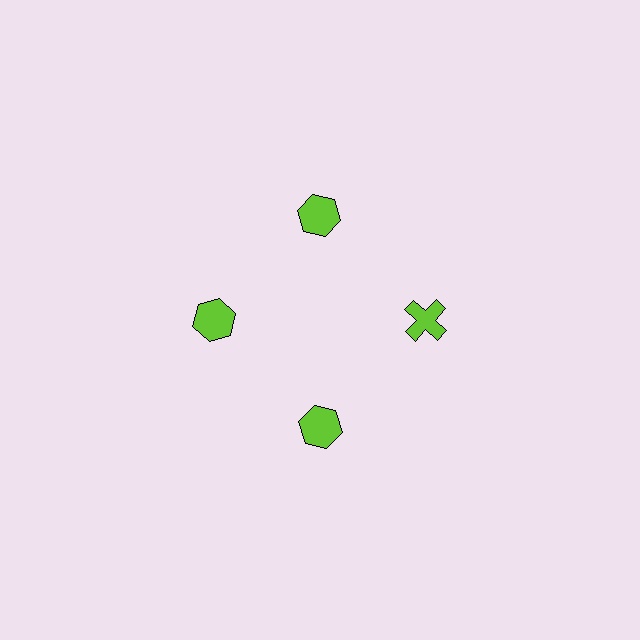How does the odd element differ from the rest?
It has a different shape: cross instead of hexagon.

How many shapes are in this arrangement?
There are 4 shapes arranged in a ring pattern.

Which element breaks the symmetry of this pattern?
The lime cross at roughly the 3 o'clock position breaks the symmetry. All other shapes are lime hexagons.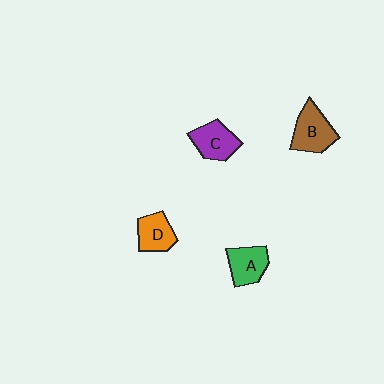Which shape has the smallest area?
Shape D (orange).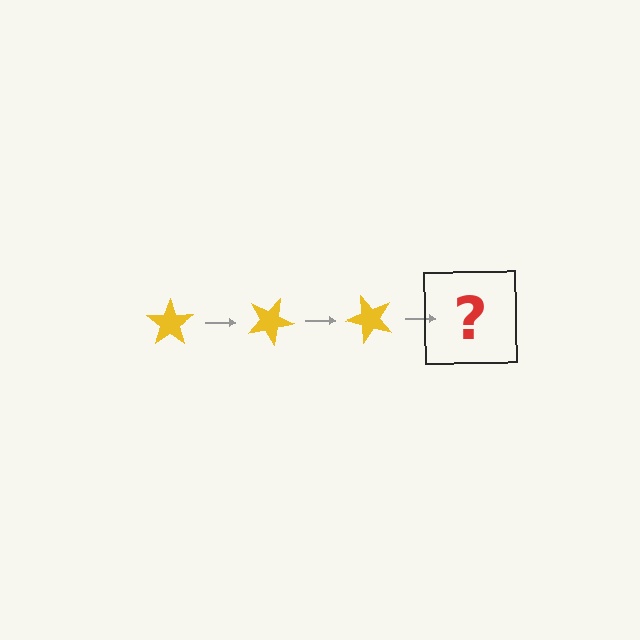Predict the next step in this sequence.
The next step is a yellow star rotated 75 degrees.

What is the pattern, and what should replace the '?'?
The pattern is that the star rotates 25 degrees each step. The '?' should be a yellow star rotated 75 degrees.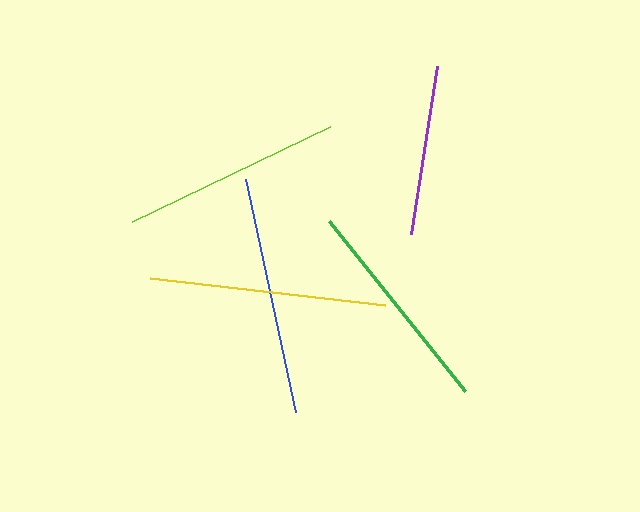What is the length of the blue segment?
The blue segment is approximately 239 pixels long.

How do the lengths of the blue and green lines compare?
The blue and green lines are approximately the same length.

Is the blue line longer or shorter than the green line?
The blue line is longer than the green line.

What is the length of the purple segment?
The purple segment is approximately 170 pixels long.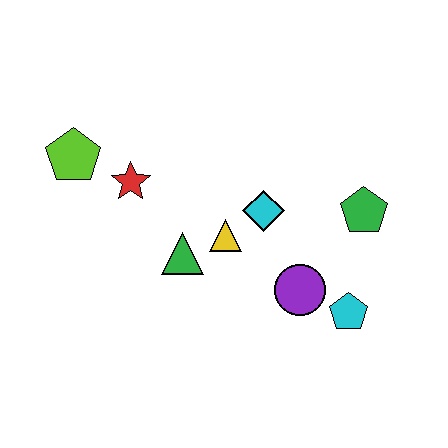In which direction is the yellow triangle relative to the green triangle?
The yellow triangle is to the right of the green triangle.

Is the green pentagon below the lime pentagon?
Yes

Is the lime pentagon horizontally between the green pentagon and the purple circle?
No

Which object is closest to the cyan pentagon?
The purple circle is closest to the cyan pentagon.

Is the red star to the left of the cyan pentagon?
Yes